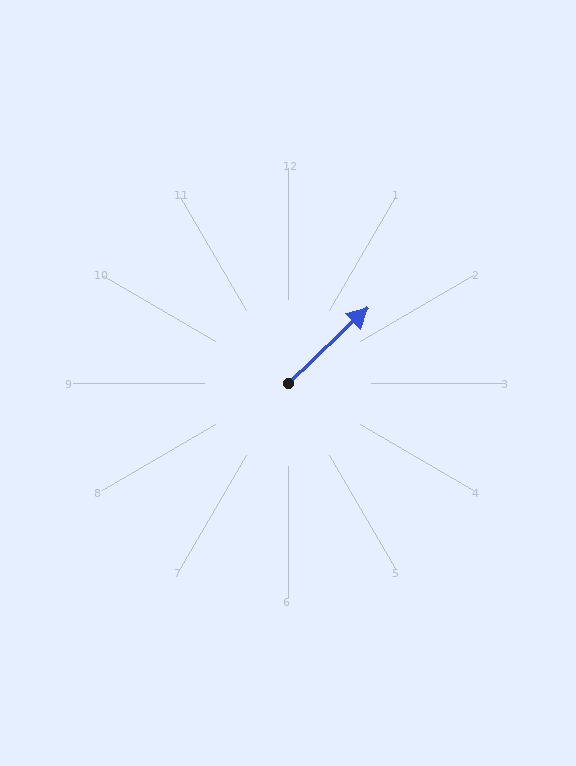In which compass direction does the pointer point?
Northeast.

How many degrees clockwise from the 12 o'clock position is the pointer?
Approximately 47 degrees.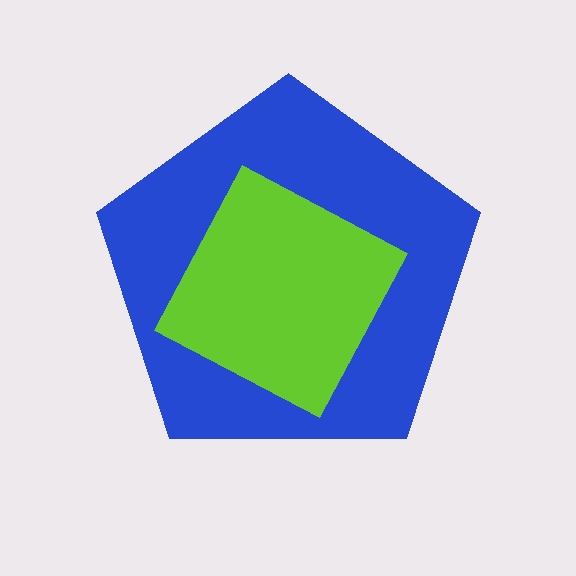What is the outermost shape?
The blue pentagon.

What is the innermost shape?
The lime diamond.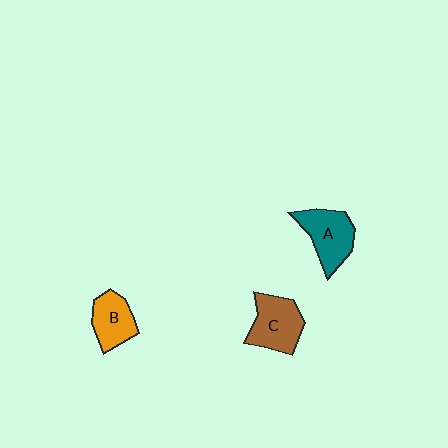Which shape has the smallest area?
Shape B (orange).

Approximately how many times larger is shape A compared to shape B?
Approximately 1.2 times.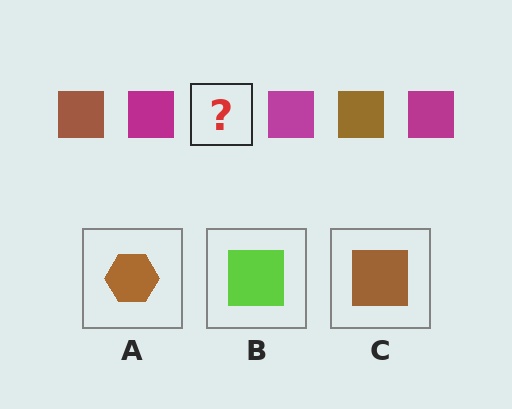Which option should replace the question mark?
Option C.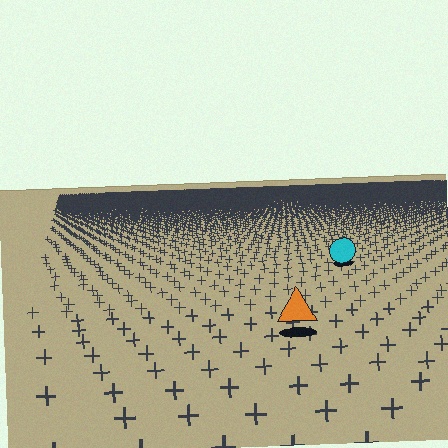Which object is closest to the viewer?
The orange triangle is closest. The texture marks near it are larger and more spread out.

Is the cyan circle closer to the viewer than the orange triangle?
No. The orange triangle is closer — you can tell from the texture gradient: the ground texture is coarser near it.